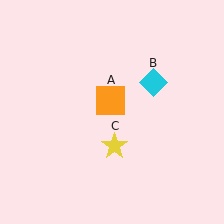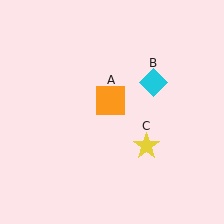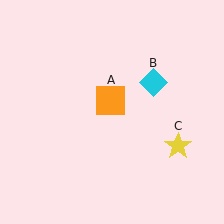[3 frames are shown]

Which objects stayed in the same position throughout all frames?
Orange square (object A) and cyan diamond (object B) remained stationary.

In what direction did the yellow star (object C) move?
The yellow star (object C) moved right.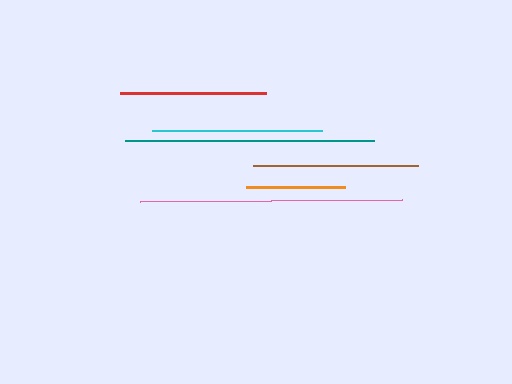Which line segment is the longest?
The pink line is the longest at approximately 262 pixels.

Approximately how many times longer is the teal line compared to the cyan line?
The teal line is approximately 1.5 times the length of the cyan line.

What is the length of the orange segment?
The orange segment is approximately 100 pixels long.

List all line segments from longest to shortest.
From longest to shortest: pink, teal, cyan, brown, red, orange.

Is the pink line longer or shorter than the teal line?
The pink line is longer than the teal line.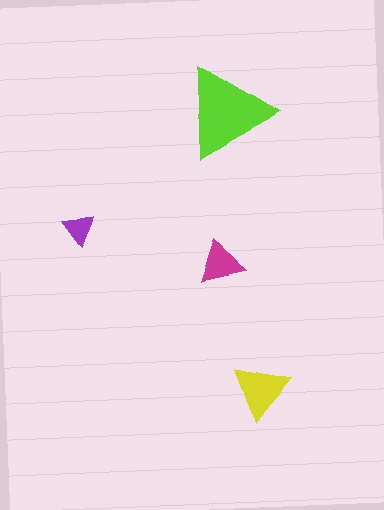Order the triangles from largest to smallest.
the lime one, the yellow one, the magenta one, the purple one.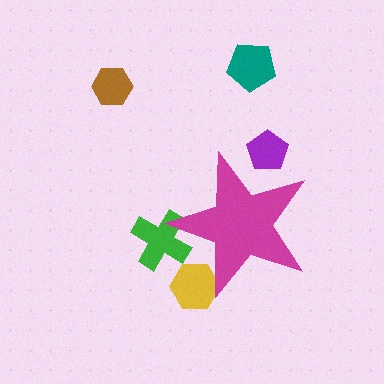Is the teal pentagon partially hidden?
No, the teal pentagon is fully visible.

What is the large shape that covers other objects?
A magenta star.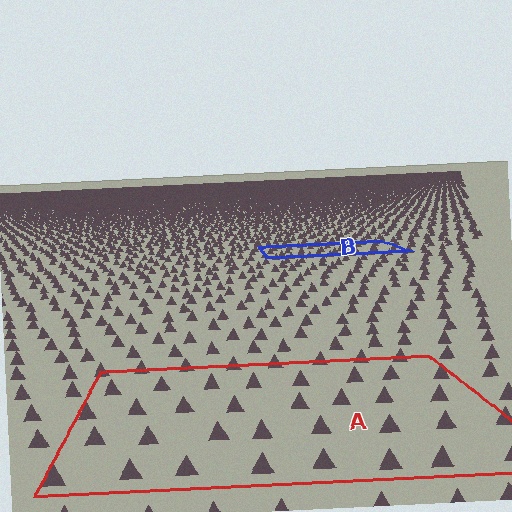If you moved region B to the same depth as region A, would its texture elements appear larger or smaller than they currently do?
They would appear larger. At a closer depth, the same texture elements are projected at a bigger on-screen size.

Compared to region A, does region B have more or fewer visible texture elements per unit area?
Region B has more texture elements per unit area — they are packed more densely because it is farther away.